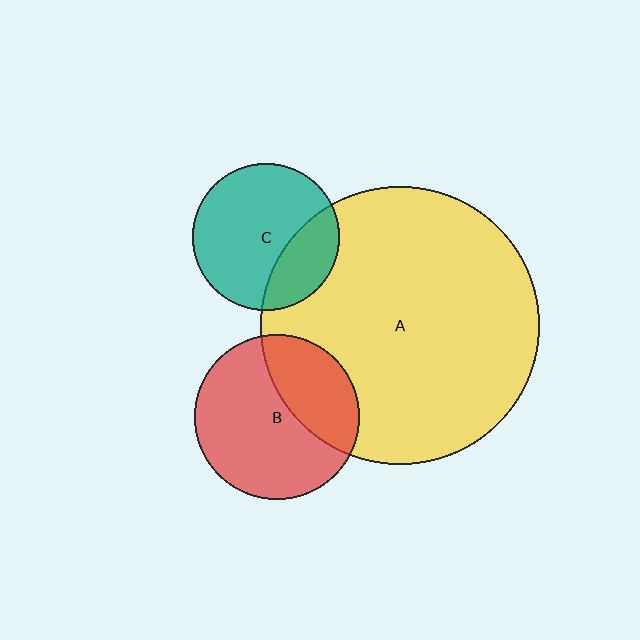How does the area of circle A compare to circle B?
Approximately 2.9 times.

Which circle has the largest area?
Circle A (yellow).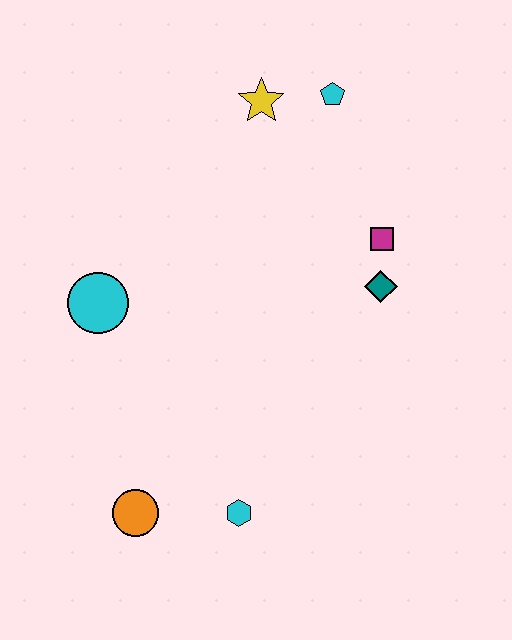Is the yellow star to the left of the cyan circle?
No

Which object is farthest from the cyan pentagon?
The orange circle is farthest from the cyan pentagon.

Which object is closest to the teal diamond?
The magenta square is closest to the teal diamond.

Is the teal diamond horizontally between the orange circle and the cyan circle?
No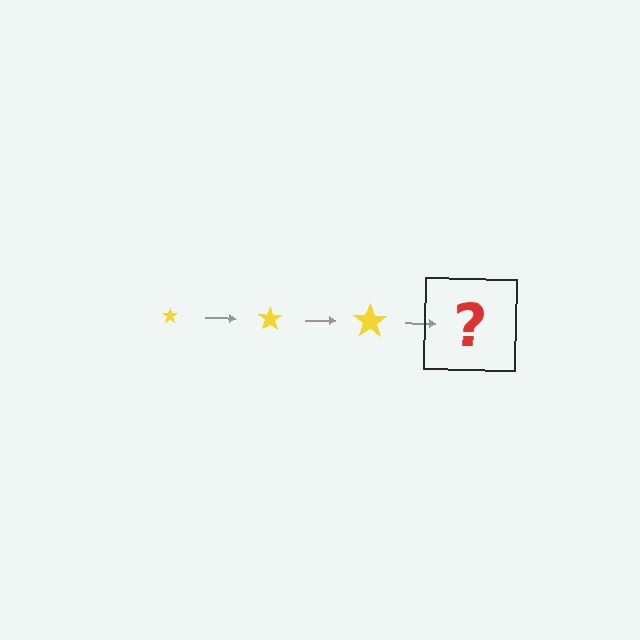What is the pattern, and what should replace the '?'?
The pattern is that the star gets progressively larger each step. The '?' should be a yellow star, larger than the previous one.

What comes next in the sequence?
The next element should be a yellow star, larger than the previous one.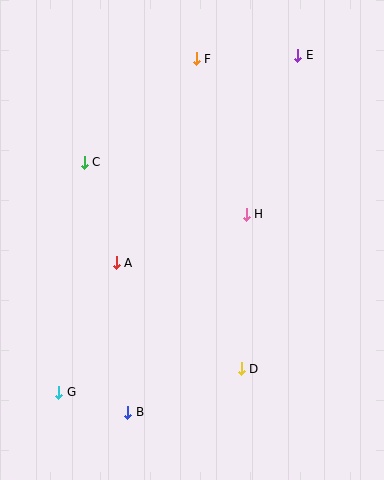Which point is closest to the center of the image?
Point H at (246, 214) is closest to the center.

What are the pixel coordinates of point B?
Point B is at (128, 412).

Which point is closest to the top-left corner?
Point C is closest to the top-left corner.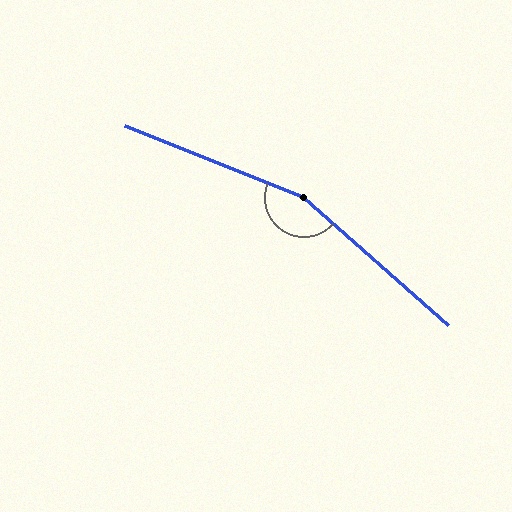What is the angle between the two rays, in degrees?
Approximately 161 degrees.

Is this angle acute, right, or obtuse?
It is obtuse.